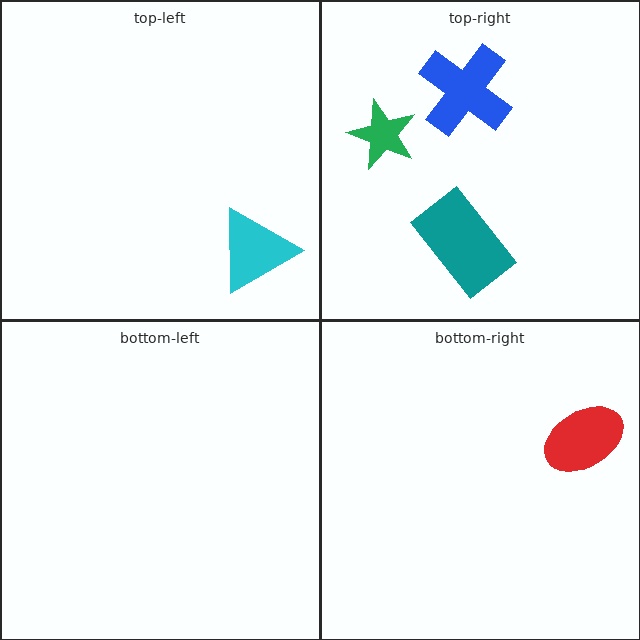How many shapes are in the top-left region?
1.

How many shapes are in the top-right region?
3.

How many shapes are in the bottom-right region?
1.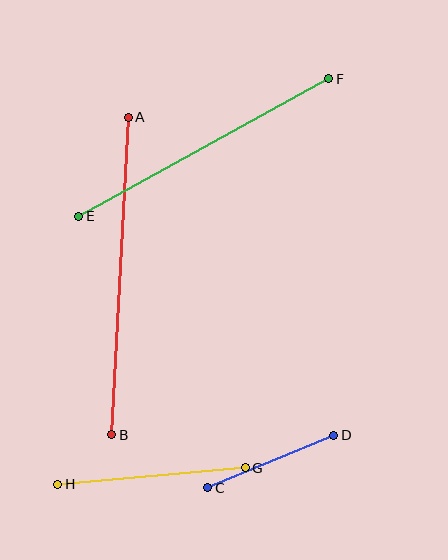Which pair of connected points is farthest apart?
Points A and B are farthest apart.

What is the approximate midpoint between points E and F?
The midpoint is at approximately (204, 147) pixels.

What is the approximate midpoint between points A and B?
The midpoint is at approximately (120, 276) pixels.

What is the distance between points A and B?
The distance is approximately 318 pixels.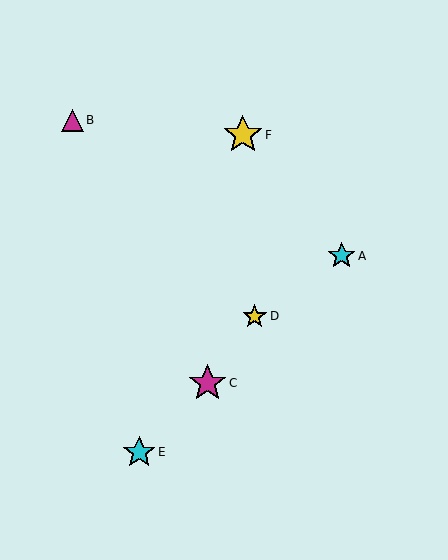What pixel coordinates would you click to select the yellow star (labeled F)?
Click at (243, 135) to select the yellow star F.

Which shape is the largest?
The yellow star (labeled F) is the largest.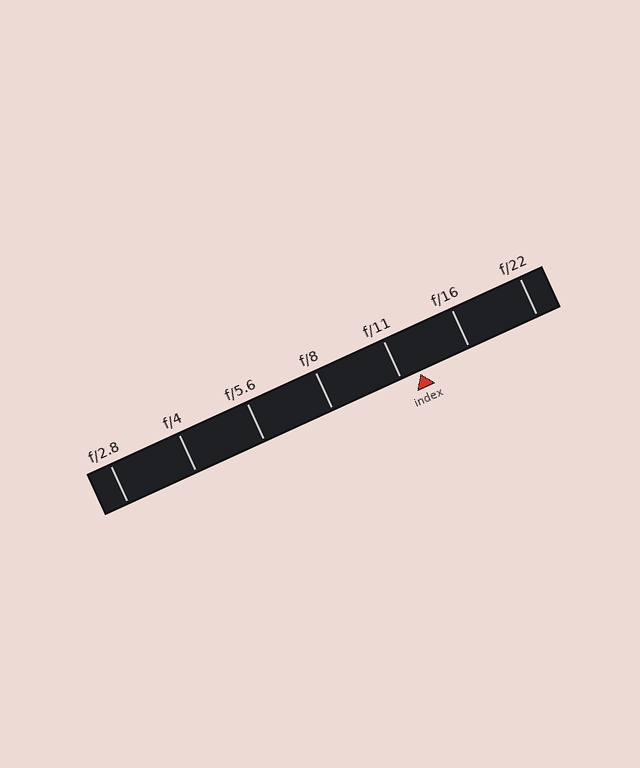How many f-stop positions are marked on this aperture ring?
There are 7 f-stop positions marked.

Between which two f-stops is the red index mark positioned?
The index mark is between f/11 and f/16.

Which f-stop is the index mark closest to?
The index mark is closest to f/11.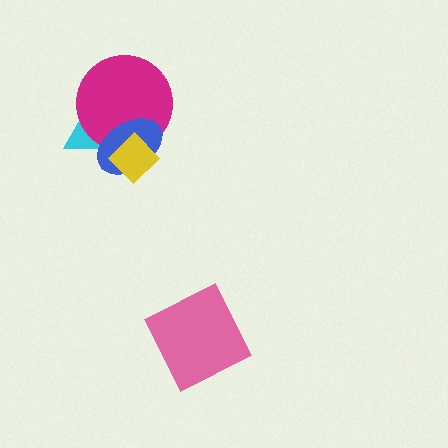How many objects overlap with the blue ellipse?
3 objects overlap with the blue ellipse.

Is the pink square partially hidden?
No, no other shape covers it.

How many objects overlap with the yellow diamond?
3 objects overlap with the yellow diamond.